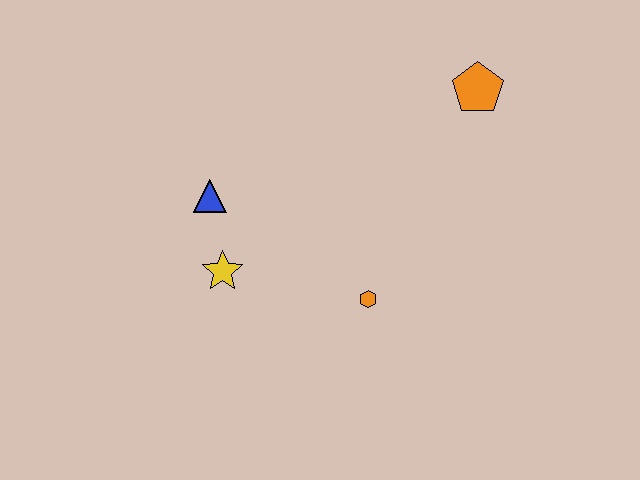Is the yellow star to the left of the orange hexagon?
Yes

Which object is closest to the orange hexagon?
The yellow star is closest to the orange hexagon.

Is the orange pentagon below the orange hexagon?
No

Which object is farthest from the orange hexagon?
The orange pentagon is farthest from the orange hexagon.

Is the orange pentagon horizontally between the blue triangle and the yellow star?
No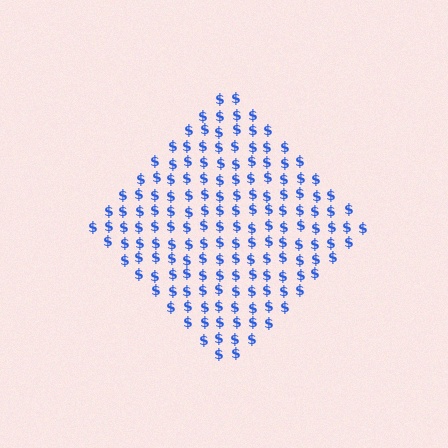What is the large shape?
The large shape is a diamond.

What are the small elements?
The small elements are dollar signs.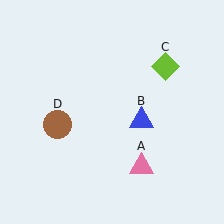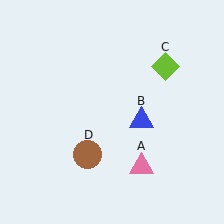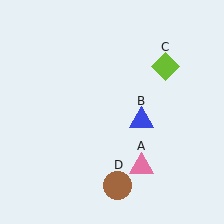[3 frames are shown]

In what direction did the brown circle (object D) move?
The brown circle (object D) moved down and to the right.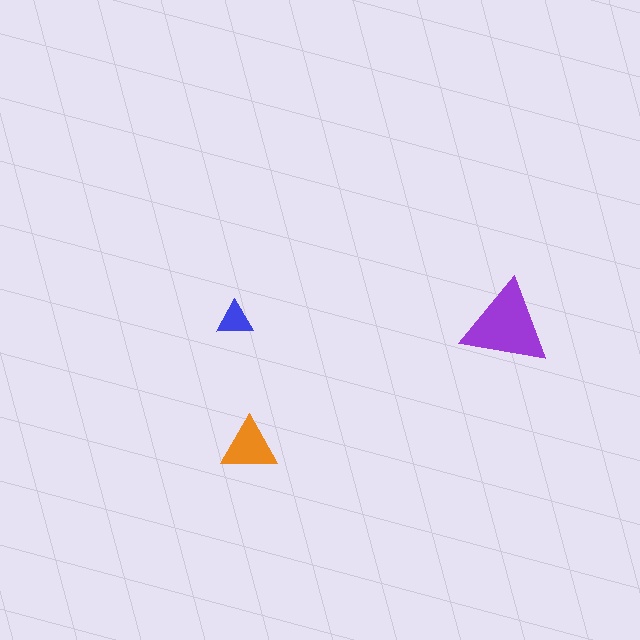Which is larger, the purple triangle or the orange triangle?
The purple one.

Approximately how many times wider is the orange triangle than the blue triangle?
About 1.5 times wider.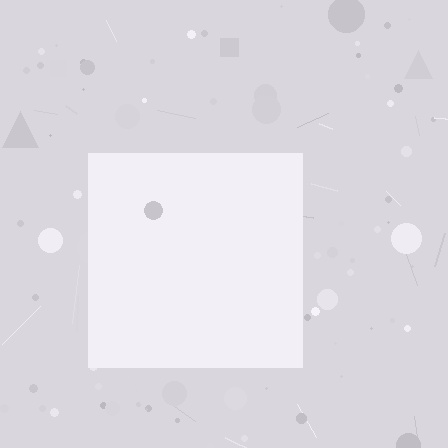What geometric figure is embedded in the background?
A square is embedded in the background.